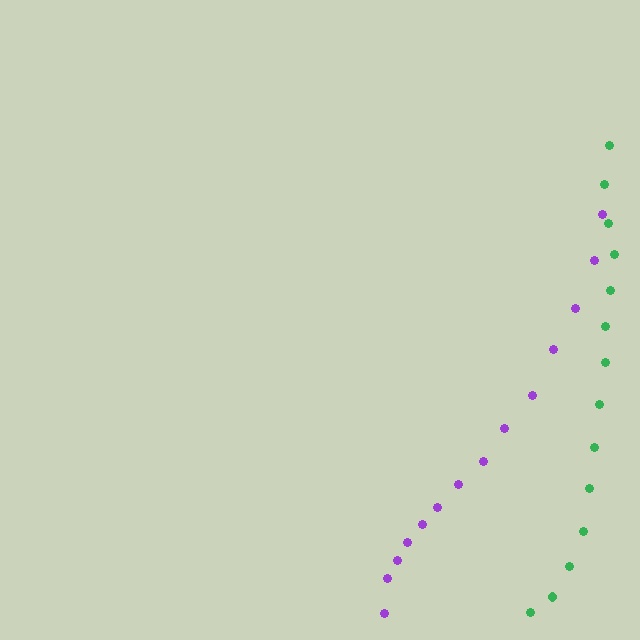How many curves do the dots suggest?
There are 2 distinct paths.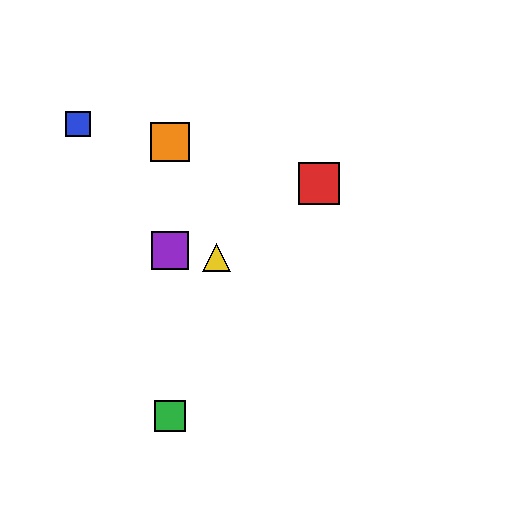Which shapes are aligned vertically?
The green square, the purple square, the orange square are aligned vertically.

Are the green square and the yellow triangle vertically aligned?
No, the green square is at x≈170 and the yellow triangle is at x≈217.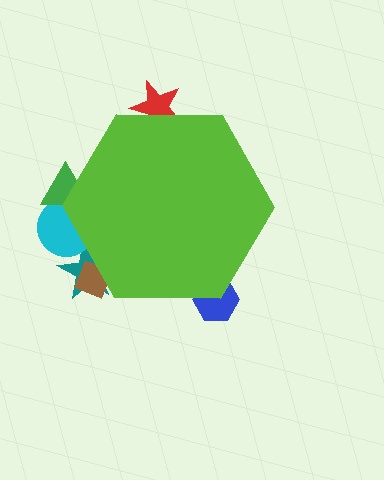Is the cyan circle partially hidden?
Yes, the cyan circle is partially hidden behind the lime hexagon.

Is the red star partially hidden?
Yes, the red star is partially hidden behind the lime hexagon.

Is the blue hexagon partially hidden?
Yes, the blue hexagon is partially hidden behind the lime hexagon.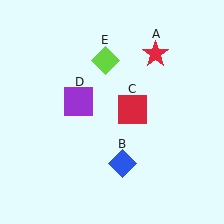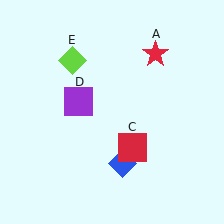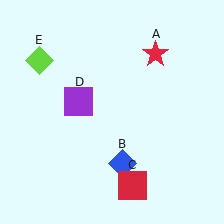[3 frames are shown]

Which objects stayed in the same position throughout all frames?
Red star (object A) and blue diamond (object B) and purple square (object D) remained stationary.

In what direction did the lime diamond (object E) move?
The lime diamond (object E) moved left.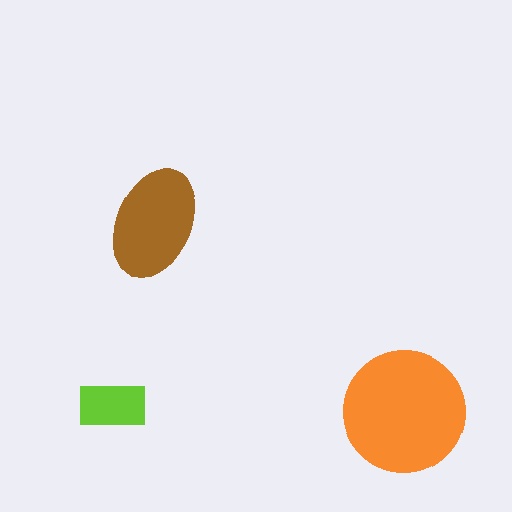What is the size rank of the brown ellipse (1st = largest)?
2nd.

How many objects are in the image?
There are 3 objects in the image.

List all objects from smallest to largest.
The lime rectangle, the brown ellipse, the orange circle.